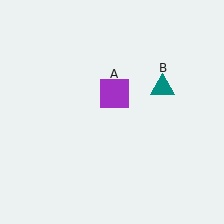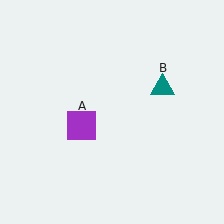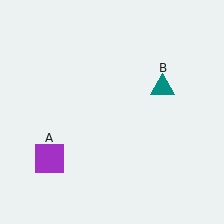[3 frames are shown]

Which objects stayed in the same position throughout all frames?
Teal triangle (object B) remained stationary.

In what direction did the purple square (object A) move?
The purple square (object A) moved down and to the left.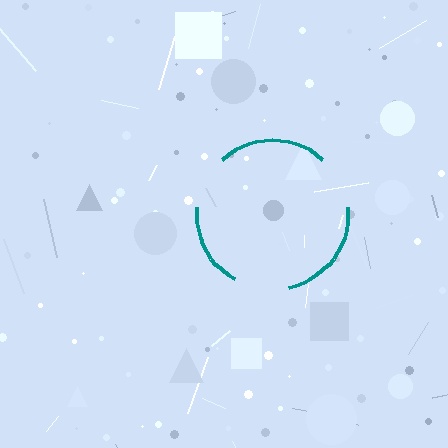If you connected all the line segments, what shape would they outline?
They would outline a circle.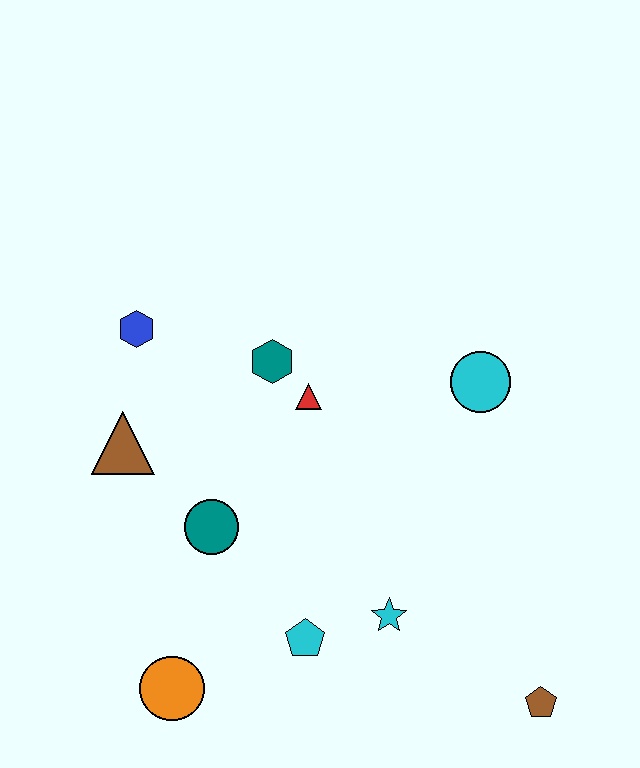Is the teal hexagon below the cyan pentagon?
No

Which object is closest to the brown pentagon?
The cyan star is closest to the brown pentagon.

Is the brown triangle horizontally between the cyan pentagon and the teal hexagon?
No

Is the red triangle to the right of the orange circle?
Yes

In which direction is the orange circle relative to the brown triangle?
The orange circle is below the brown triangle.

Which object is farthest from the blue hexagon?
The brown pentagon is farthest from the blue hexagon.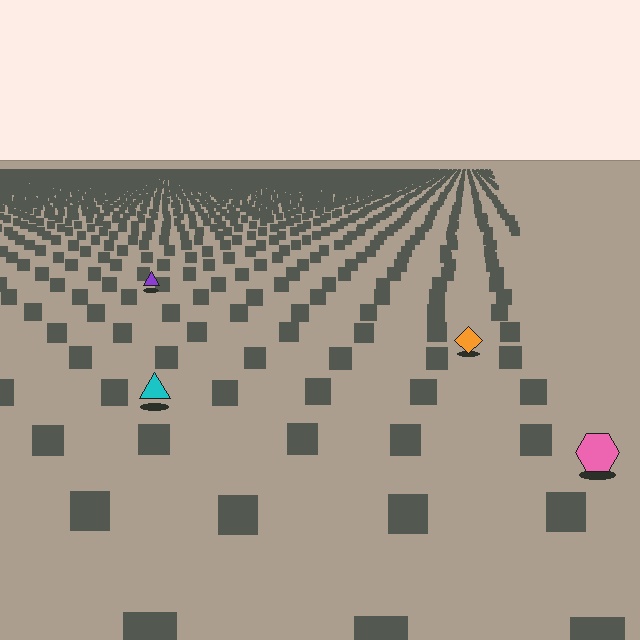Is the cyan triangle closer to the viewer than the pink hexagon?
No. The pink hexagon is closer — you can tell from the texture gradient: the ground texture is coarser near it.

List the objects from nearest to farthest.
From nearest to farthest: the pink hexagon, the cyan triangle, the orange diamond, the purple triangle.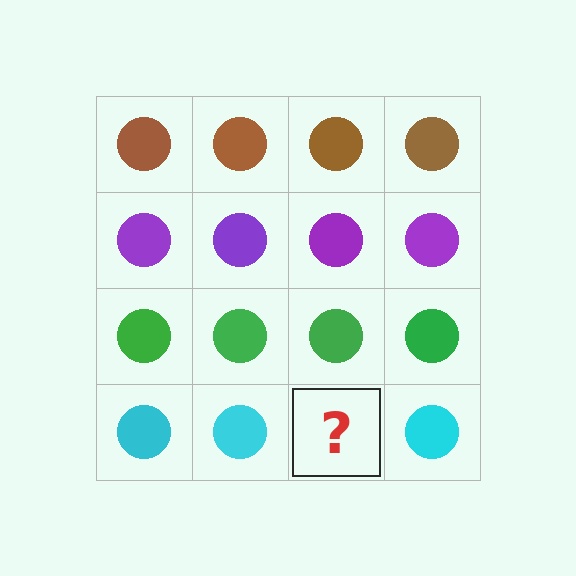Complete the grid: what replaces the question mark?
The question mark should be replaced with a cyan circle.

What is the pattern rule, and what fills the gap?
The rule is that each row has a consistent color. The gap should be filled with a cyan circle.